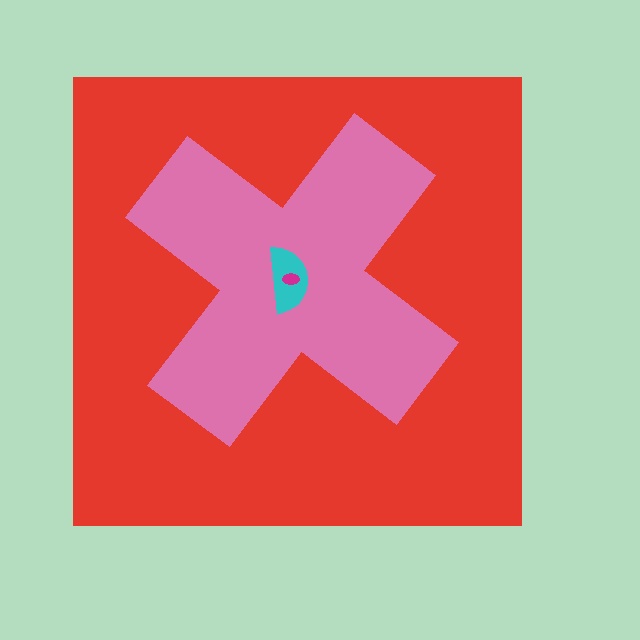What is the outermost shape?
The red square.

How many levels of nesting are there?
4.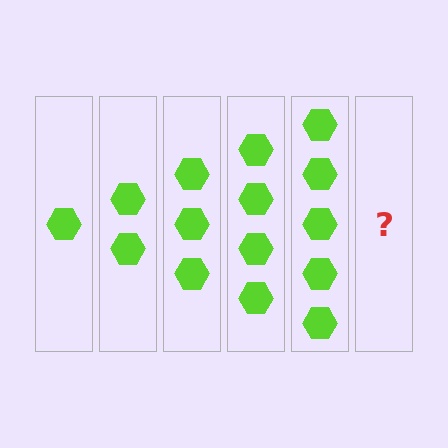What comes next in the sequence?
The next element should be 6 hexagons.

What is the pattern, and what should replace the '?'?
The pattern is that each step adds one more hexagon. The '?' should be 6 hexagons.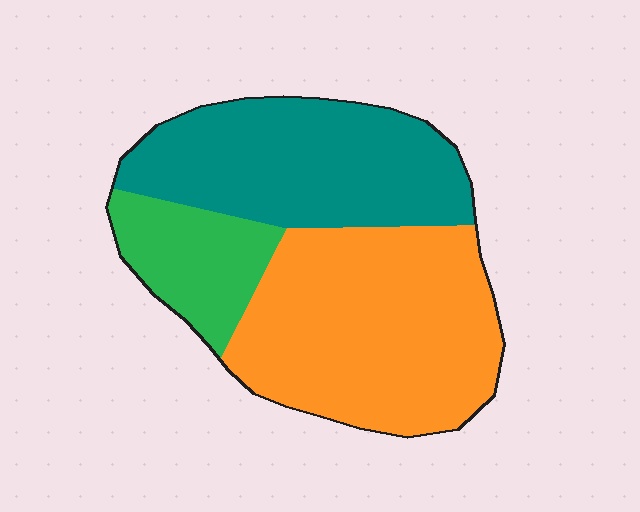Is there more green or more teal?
Teal.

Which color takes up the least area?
Green, at roughly 15%.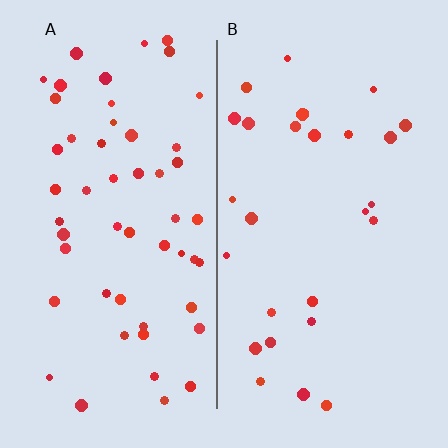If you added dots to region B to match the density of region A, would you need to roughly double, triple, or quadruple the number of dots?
Approximately double.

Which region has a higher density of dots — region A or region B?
A (the left).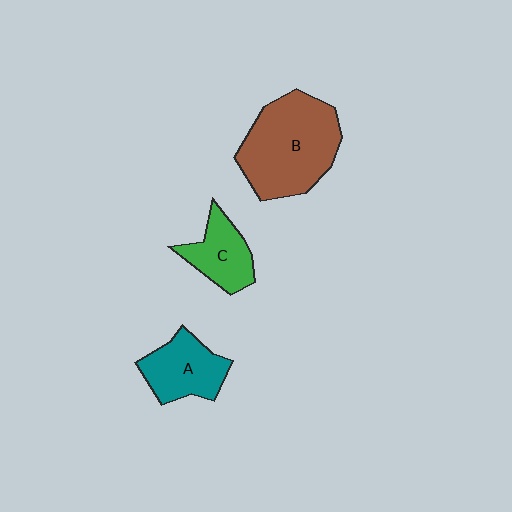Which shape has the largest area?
Shape B (brown).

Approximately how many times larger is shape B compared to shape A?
Approximately 1.8 times.